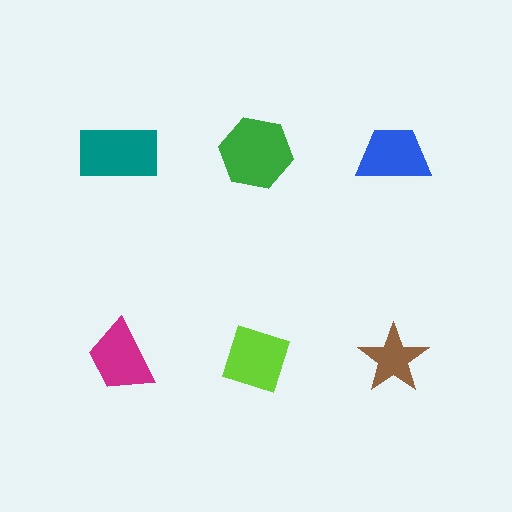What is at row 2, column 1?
A magenta trapezoid.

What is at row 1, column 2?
A green hexagon.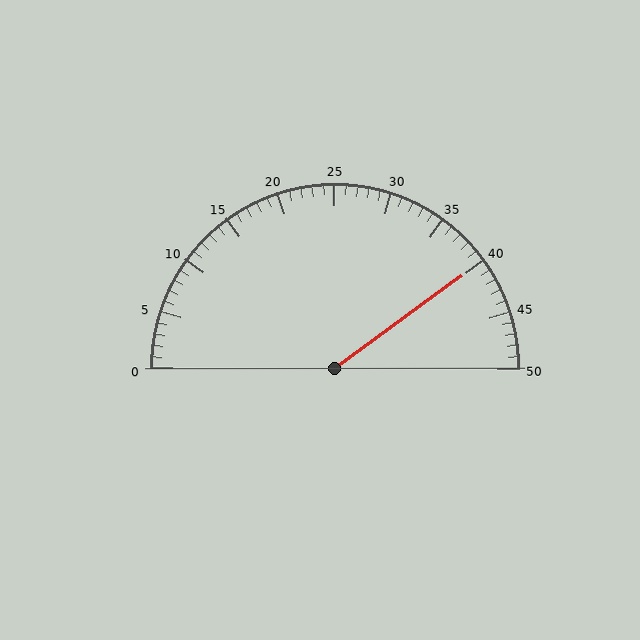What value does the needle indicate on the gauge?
The needle indicates approximately 40.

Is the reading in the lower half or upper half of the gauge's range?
The reading is in the upper half of the range (0 to 50).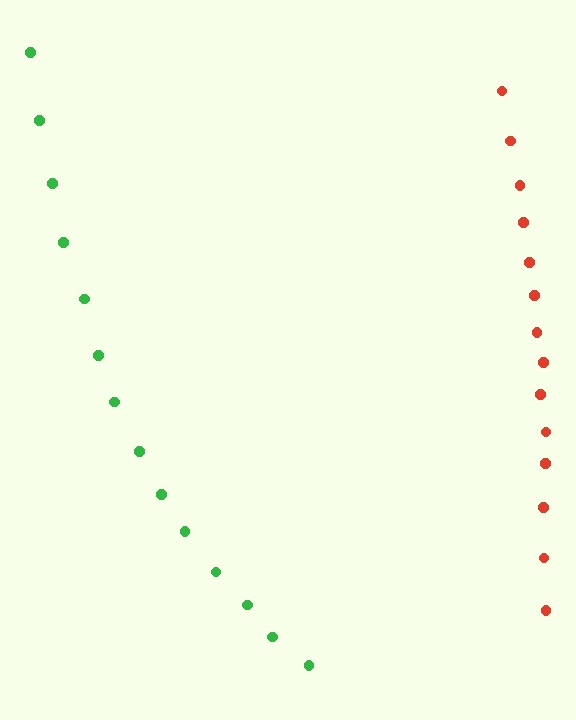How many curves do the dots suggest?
There are 2 distinct paths.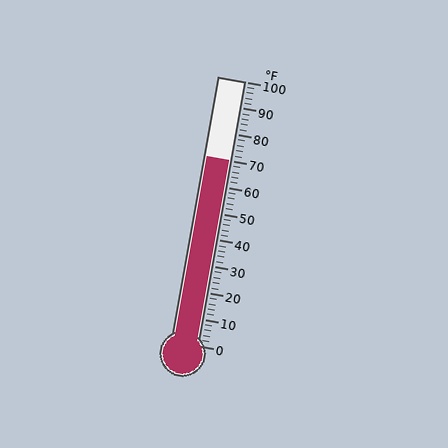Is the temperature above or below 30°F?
The temperature is above 30°F.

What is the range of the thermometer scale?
The thermometer scale ranges from 0°F to 100°F.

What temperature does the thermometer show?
The thermometer shows approximately 70°F.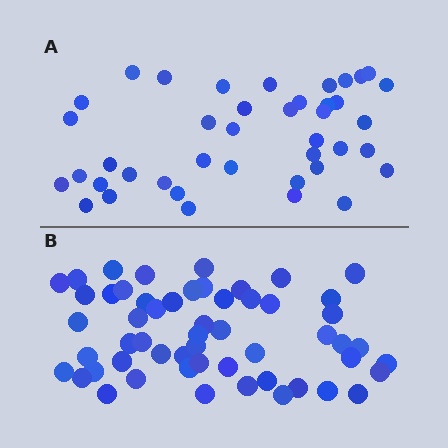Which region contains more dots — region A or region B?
Region B (the bottom region) has more dots.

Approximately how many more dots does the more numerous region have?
Region B has approximately 15 more dots than region A.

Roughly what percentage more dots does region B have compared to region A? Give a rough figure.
About 35% more.